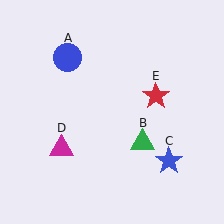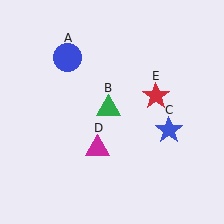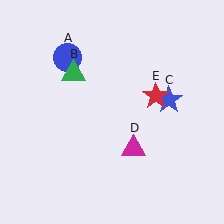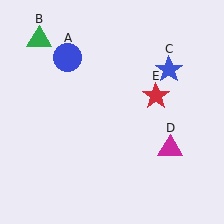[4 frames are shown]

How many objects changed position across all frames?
3 objects changed position: green triangle (object B), blue star (object C), magenta triangle (object D).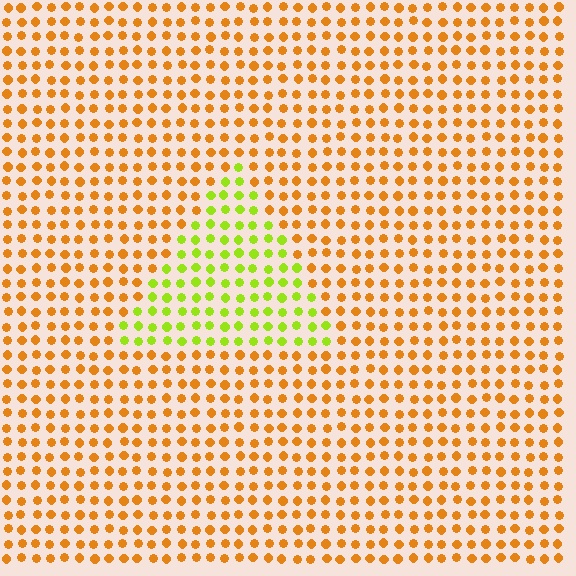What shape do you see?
I see a triangle.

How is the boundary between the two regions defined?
The boundary is defined purely by a slight shift in hue (about 51 degrees). Spacing, size, and orientation are identical on both sides.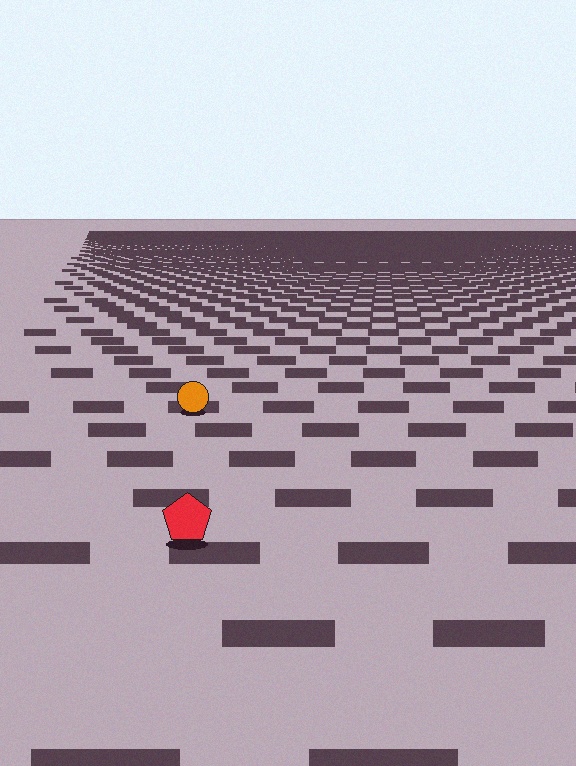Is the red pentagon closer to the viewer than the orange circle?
Yes. The red pentagon is closer — you can tell from the texture gradient: the ground texture is coarser near it.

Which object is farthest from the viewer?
The orange circle is farthest from the viewer. It appears smaller and the ground texture around it is denser.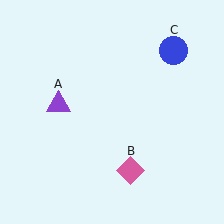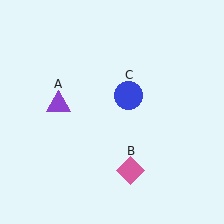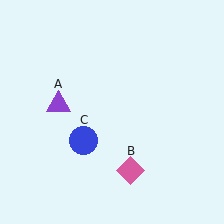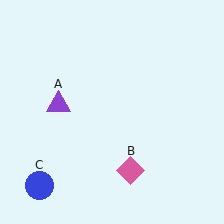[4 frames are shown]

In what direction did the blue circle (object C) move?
The blue circle (object C) moved down and to the left.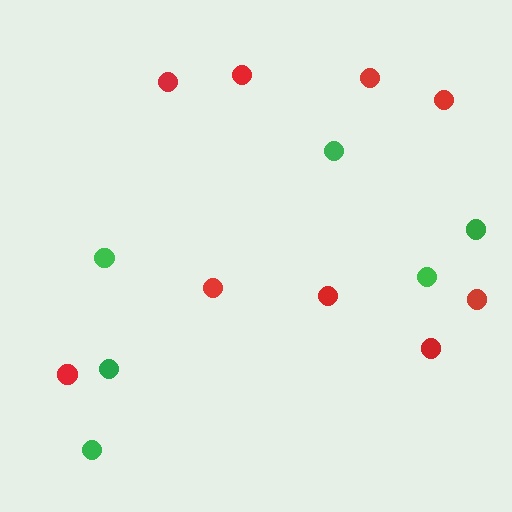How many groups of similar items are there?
There are 2 groups: one group of green circles (6) and one group of red circles (9).